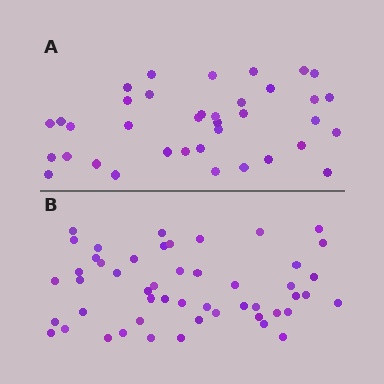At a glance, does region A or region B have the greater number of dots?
Region B (the bottom region) has more dots.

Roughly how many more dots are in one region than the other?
Region B has approximately 15 more dots than region A.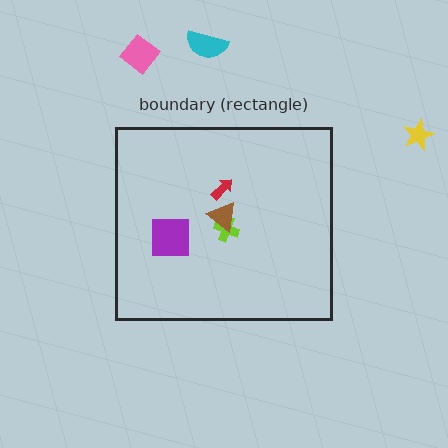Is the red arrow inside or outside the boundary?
Inside.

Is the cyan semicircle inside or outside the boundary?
Outside.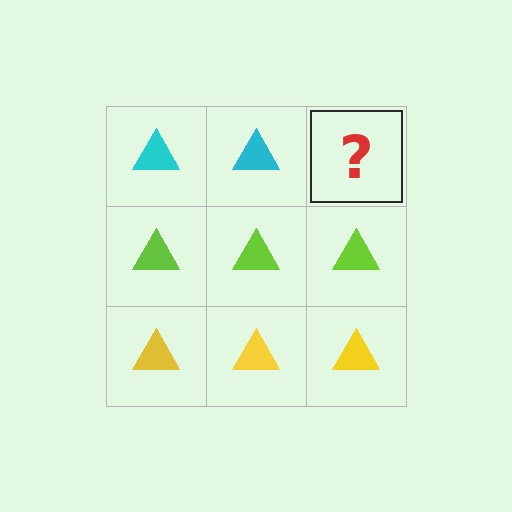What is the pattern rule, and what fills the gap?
The rule is that each row has a consistent color. The gap should be filled with a cyan triangle.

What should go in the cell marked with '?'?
The missing cell should contain a cyan triangle.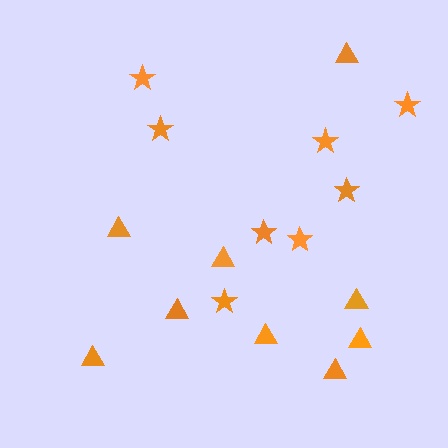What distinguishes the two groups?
There are 2 groups: one group of stars (8) and one group of triangles (9).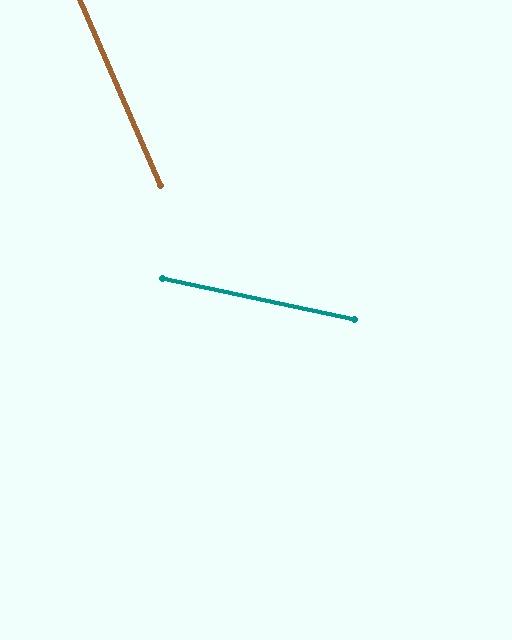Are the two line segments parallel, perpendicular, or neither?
Neither parallel nor perpendicular — they differ by about 55°.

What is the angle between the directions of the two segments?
Approximately 55 degrees.